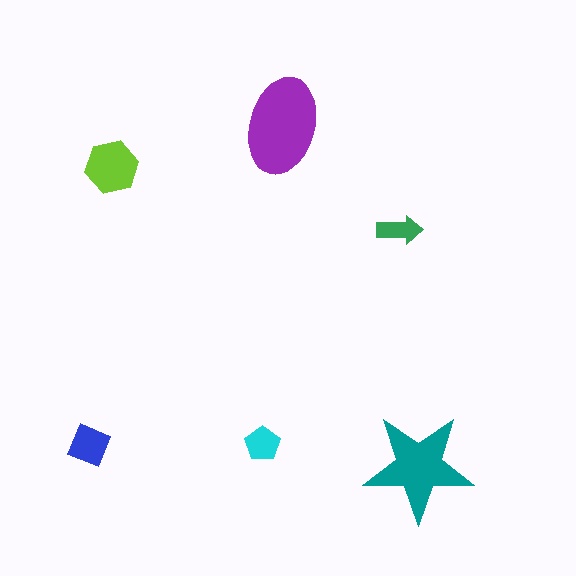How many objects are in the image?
There are 6 objects in the image.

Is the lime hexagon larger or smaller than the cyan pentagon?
Larger.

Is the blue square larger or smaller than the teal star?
Smaller.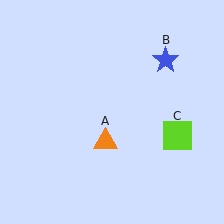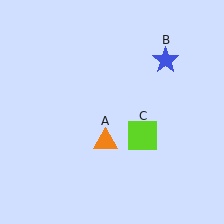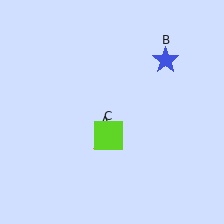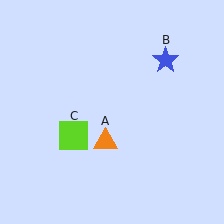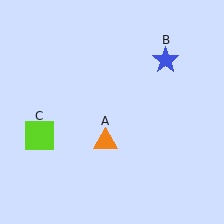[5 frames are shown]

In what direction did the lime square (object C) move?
The lime square (object C) moved left.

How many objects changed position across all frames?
1 object changed position: lime square (object C).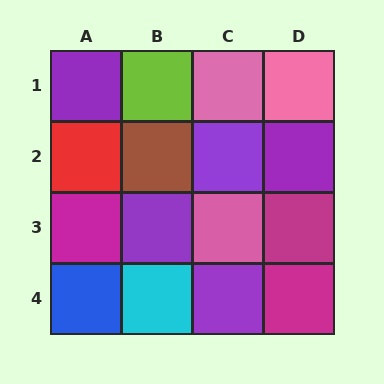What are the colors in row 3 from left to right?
Magenta, purple, pink, magenta.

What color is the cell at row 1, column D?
Pink.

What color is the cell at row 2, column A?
Red.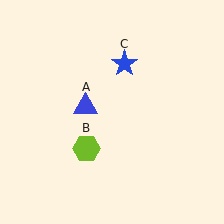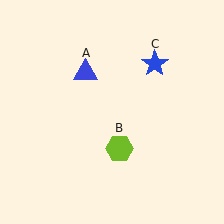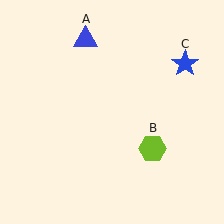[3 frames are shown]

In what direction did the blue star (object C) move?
The blue star (object C) moved right.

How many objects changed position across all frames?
3 objects changed position: blue triangle (object A), lime hexagon (object B), blue star (object C).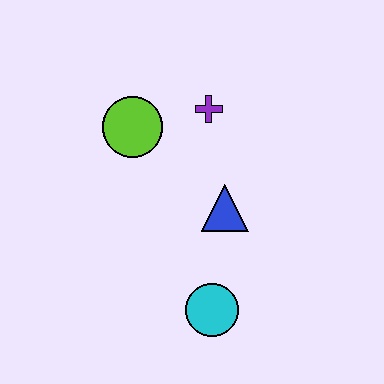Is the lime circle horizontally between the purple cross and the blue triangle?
No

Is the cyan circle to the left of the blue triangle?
Yes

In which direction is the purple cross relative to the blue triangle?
The purple cross is above the blue triangle.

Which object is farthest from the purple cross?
The cyan circle is farthest from the purple cross.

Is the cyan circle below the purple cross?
Yes